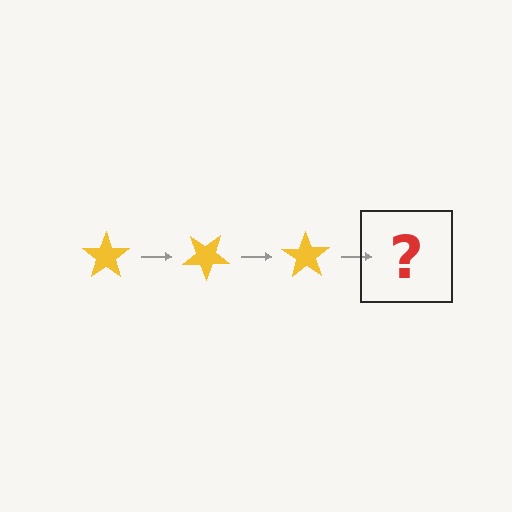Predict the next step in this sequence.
The next step is a yellow star rotated 105 degrees.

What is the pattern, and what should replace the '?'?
The pattern is that the star rotates 35 degrees each step. The '?' should be a yellow star rotated 105 degrees.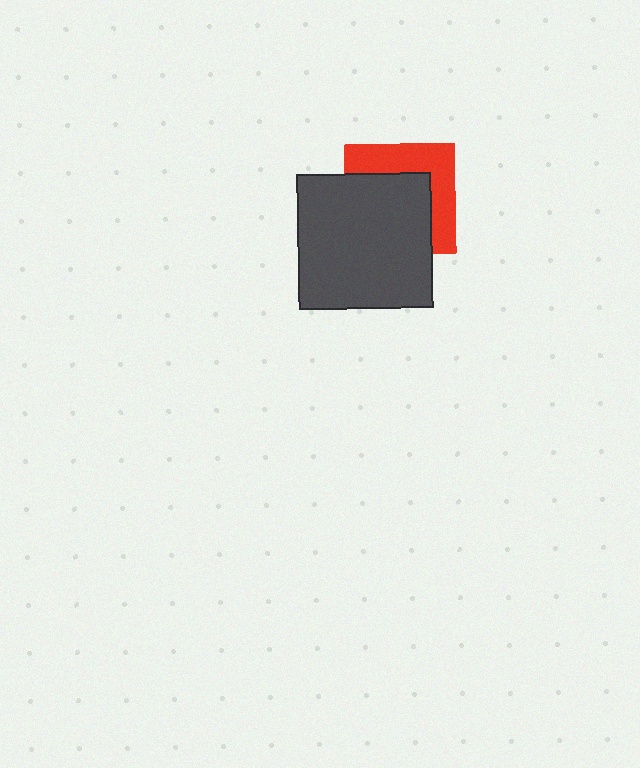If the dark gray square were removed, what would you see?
You would see the complete red square.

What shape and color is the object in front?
The object in front is a dark gray square.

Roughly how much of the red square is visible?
A small part of it is visible (roughly 41%).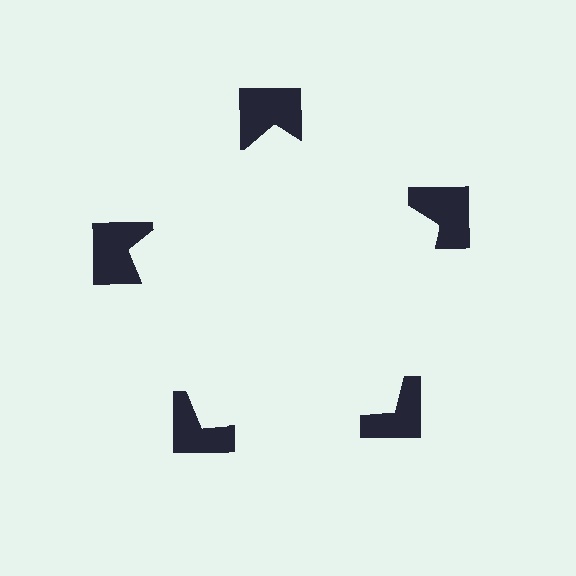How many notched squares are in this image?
There are 5 — one at each vertex of the illusory pentagon.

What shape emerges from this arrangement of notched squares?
An illusory pentagon — its edges are inferred from the aligned wedge cuts in the notched squares, not physically drawn.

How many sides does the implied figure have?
5 sides.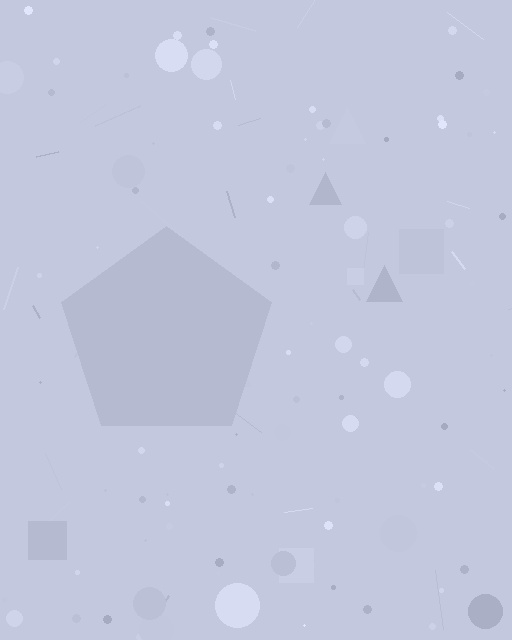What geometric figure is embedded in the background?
A pentagon is embedded in the background.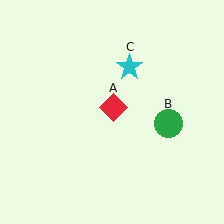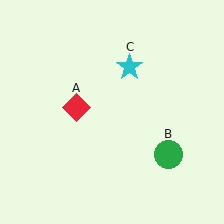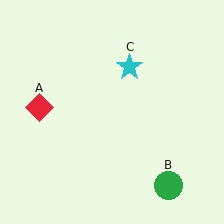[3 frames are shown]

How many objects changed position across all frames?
2 objects changed position: red diamond (object A), green circle (object B).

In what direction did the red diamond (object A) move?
The red diamond (object A) moved left.